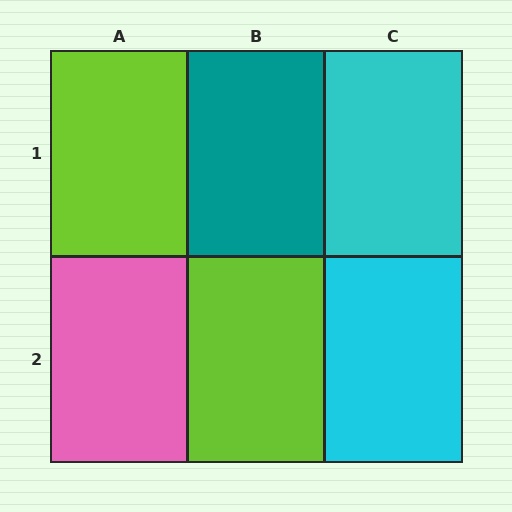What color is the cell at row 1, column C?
Cyan.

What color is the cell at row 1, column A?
Lime.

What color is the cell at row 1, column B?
Teal.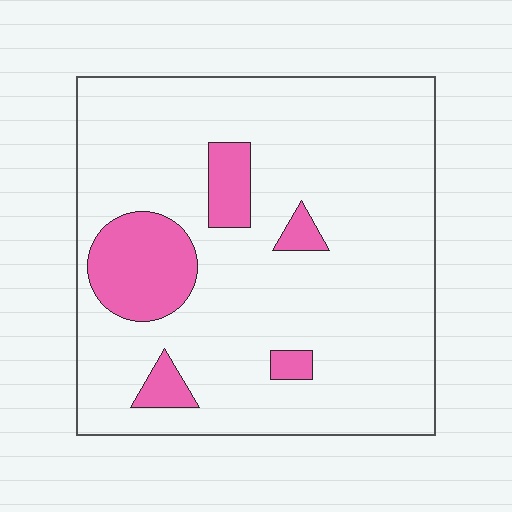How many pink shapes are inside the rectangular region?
5.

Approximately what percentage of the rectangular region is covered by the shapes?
Approximately 15%.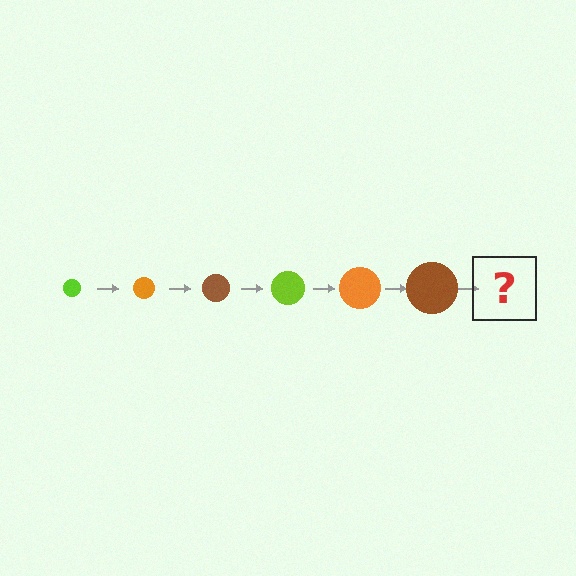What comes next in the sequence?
The next element should be a lime circle, larger than the previous one.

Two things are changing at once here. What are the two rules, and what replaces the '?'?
The two rules are that the circle grows larger each step and the color cycles through lime, orange, and brown. The '?' should be a lime circle, larger than the previous one.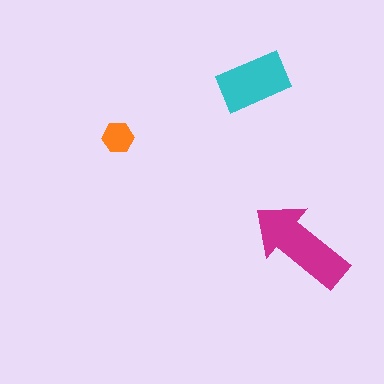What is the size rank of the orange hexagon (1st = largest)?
3rd.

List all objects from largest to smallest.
The magenta arrow, the cyan rectangle, the orange hexagon.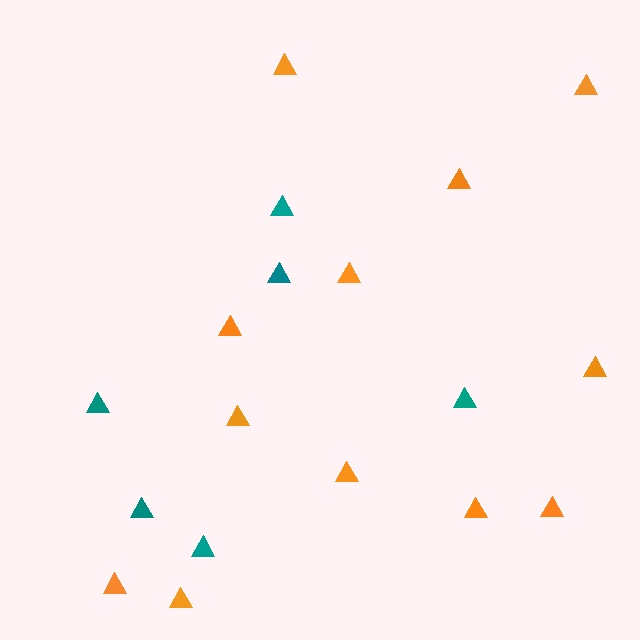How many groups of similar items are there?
There are 2 groups: one group of orange triangles (12) and one group of teal triangles (6).